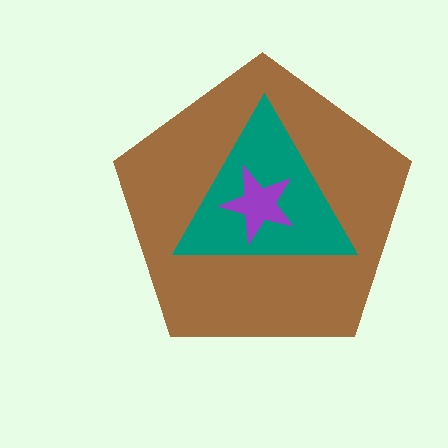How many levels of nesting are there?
3.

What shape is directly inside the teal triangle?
The purple star.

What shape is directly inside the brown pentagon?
The teal triangle.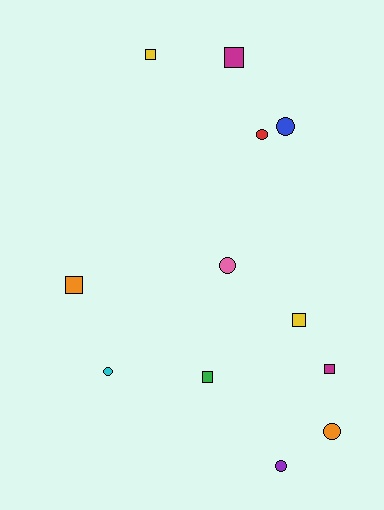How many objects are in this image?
There are 12 objects.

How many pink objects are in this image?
There is 1 pink object.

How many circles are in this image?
There are 6 circles.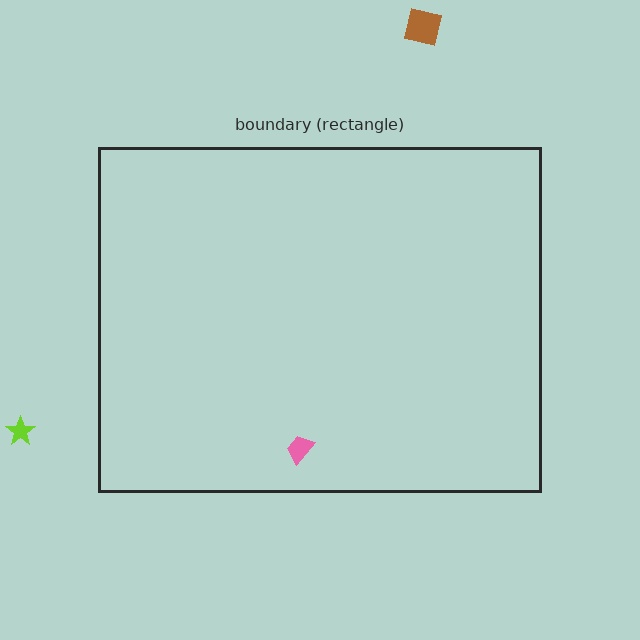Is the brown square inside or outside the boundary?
Outside.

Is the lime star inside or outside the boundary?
Outside.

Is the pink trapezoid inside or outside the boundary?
Inside.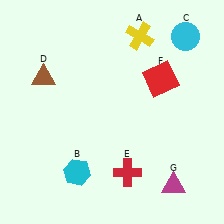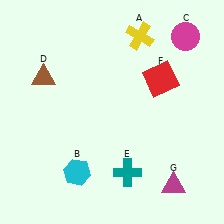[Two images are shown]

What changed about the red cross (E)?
In Image 1, E is red. In Image 2, it changed to teal.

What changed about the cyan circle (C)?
In Image 1, C is cyan. In Image 2, it changed to magenta.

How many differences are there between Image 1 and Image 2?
There are 2 differences between the two images.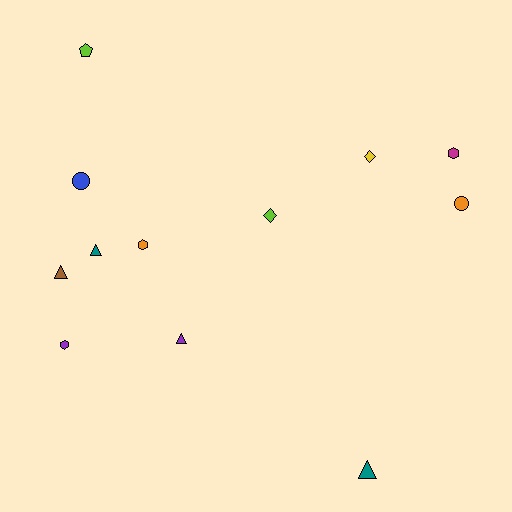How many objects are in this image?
There are 12 objects.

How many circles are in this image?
There are 2 circles.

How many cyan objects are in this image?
There are no cyan objects.